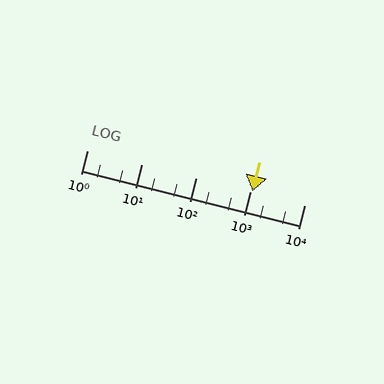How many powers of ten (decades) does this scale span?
The scale spans 4 decades, from 1 to 10000.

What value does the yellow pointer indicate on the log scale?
The pointer indicates approximately 1100.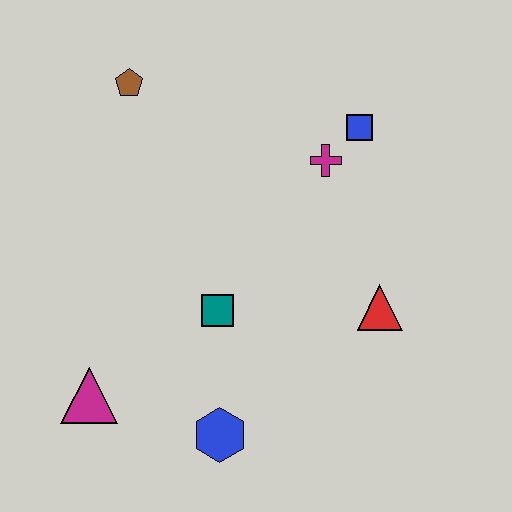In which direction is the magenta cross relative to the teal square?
The magenta cross is above the teal square.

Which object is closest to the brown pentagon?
The magenta cross is closest to the brown pentagon.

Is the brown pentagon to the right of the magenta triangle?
Yes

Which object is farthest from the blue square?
The magenta triangle is farthest from the blue square.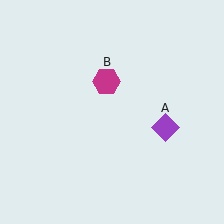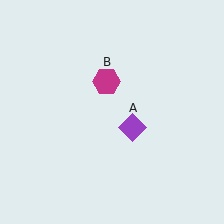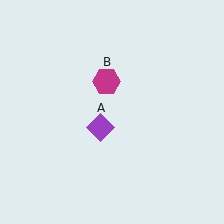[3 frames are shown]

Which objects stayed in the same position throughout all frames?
Magenta hexagon (object B) remained stationary.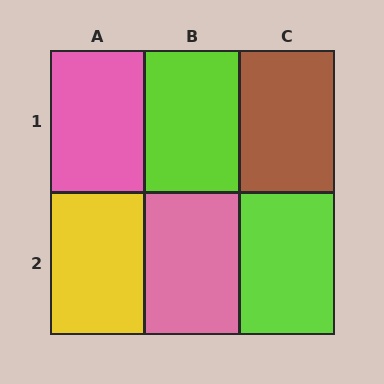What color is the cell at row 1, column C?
Brown.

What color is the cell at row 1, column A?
Pink.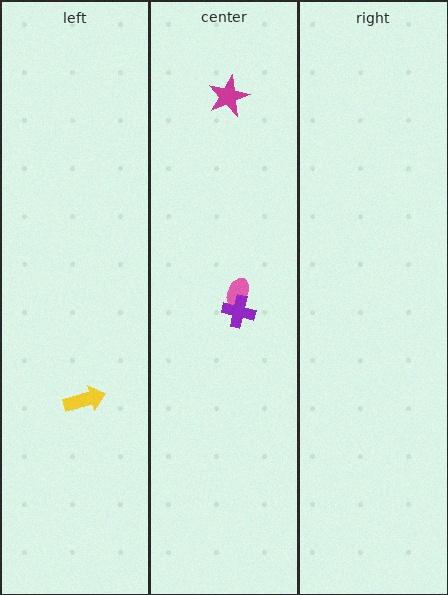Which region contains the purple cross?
The center region.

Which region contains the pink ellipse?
The center region.